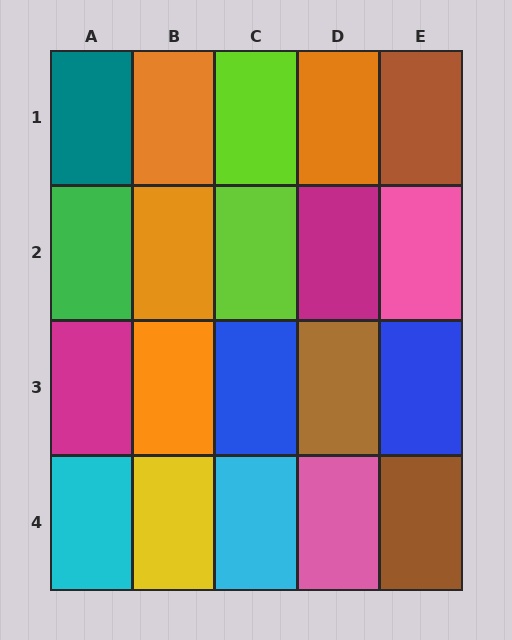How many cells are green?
1 cell is green.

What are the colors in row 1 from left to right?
Teal, orange, lime, orange, brown.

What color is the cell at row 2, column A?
Green.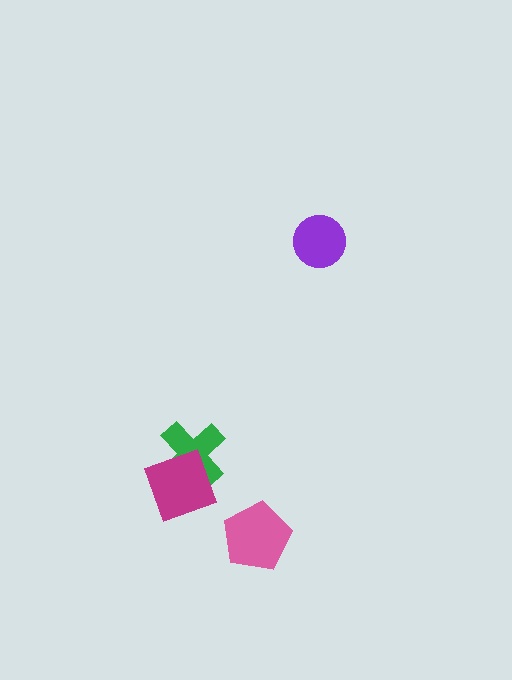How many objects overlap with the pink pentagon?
0 objects overlap with the pink pentagon.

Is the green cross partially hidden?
Yes, it is partially covered by another shape.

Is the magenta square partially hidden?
No, no other shape covers it.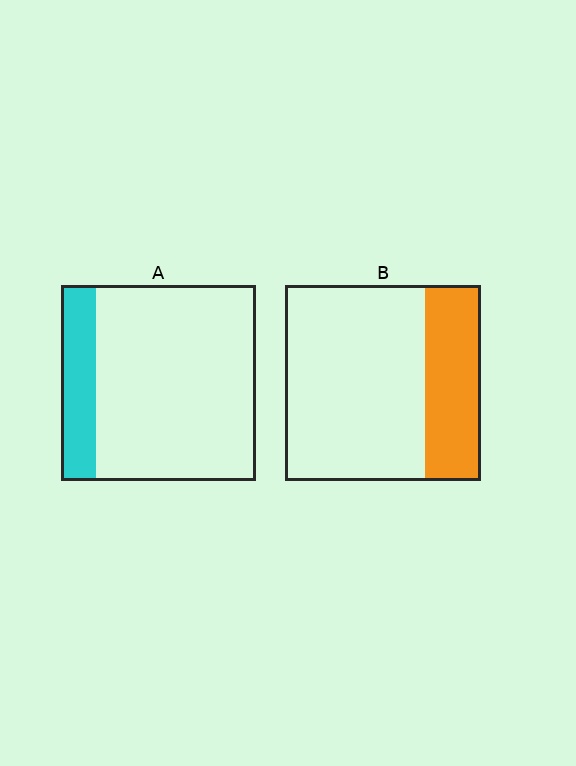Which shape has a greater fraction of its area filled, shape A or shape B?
Shape B.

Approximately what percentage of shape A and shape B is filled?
A is approximately 20% and B is approximately 30%.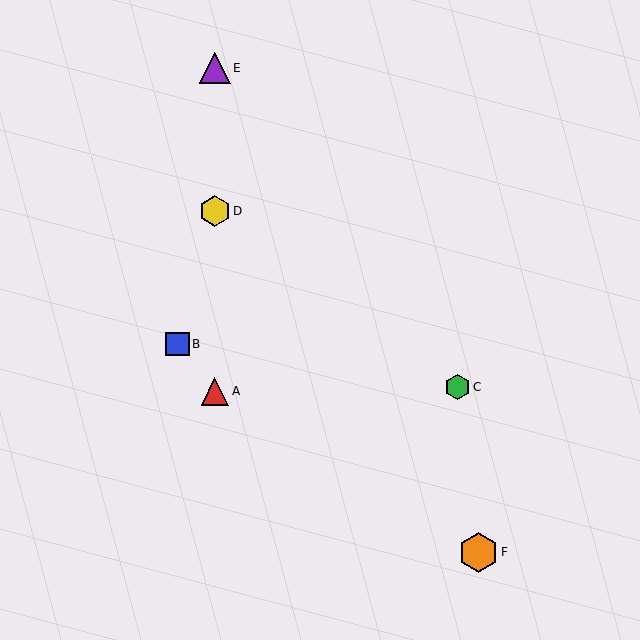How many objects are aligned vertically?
3 objects (A, D, E) are aligned vertically.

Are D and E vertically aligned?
Yes, both are at x≈215.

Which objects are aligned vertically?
Objects A, D, E are aligned vertically.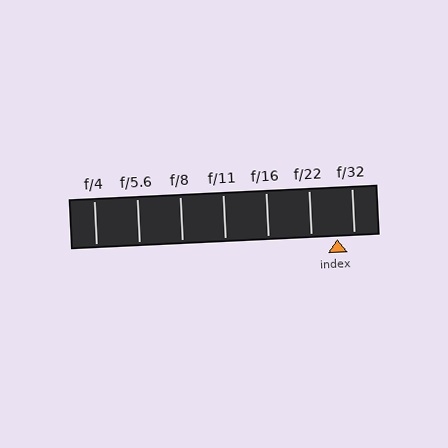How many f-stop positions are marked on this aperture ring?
There are 7 f-stop positions marked.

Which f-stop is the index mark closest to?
The index mark is closest to f/32.